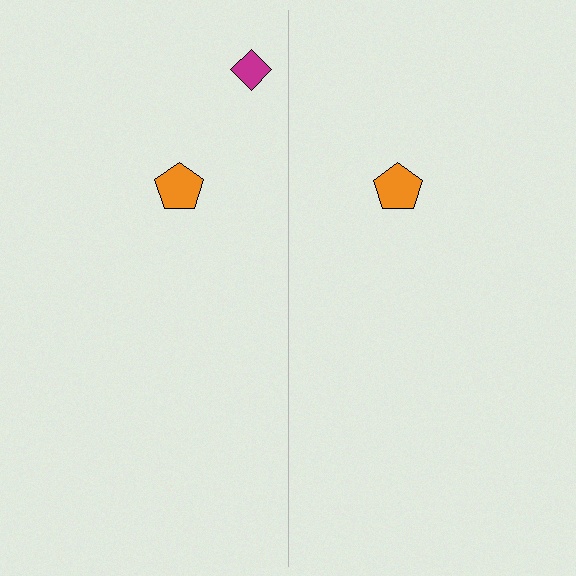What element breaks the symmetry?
A magenta diamond is missing from the right side.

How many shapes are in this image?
There are 3 shapes in this image.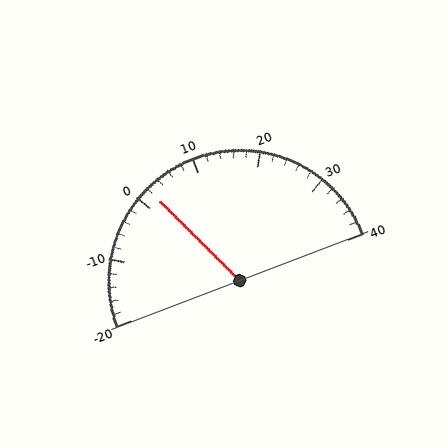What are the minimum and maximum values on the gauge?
The gauge ranges from -20 to 40.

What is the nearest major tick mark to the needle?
The nearest major tick mark is 0.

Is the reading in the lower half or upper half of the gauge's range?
The reading is in the lower half of the range (-20 to 40).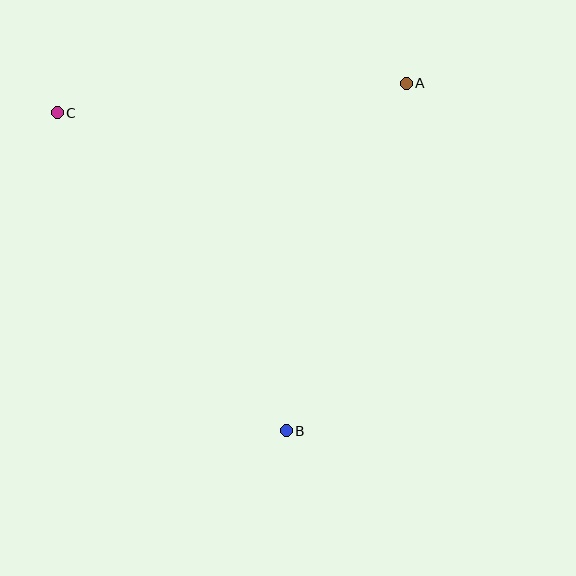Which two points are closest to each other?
Points A and C are closest to each other.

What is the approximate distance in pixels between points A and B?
The distance between A and B is approximately 368 pixels.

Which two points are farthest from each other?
Points B and C are farthest from each other.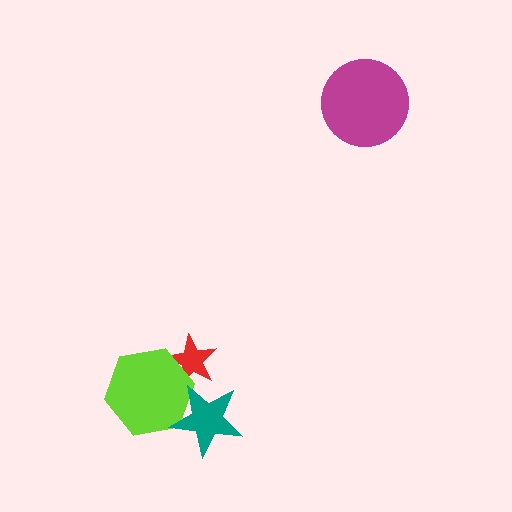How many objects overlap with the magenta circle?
0 objects overlap with the magenta circle.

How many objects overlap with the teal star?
1 object overlaps with the teal star.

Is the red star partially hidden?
Yes, it is partially covered by another shape.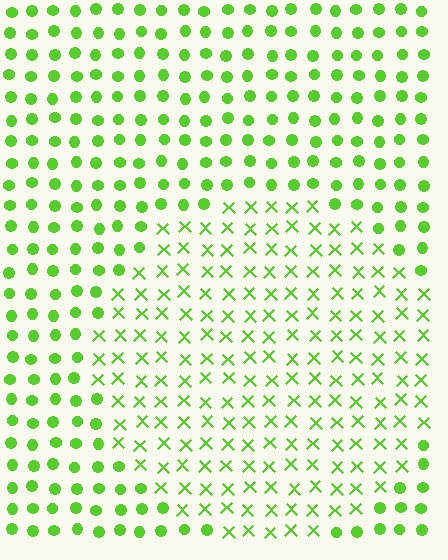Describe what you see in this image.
The image is filled with small lime elements arranged in a uniform grid. A circle-shaped region contains X marks, while the surrounding area contains circles. The boundary is defined purely by the change in element shape.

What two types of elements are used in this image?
The image uses X marks inside the circle region and circles outside it.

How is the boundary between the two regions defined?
The boundary is defined by a change in element shape: X marks inside vs. circles outside. All elements share the same color and spacing.